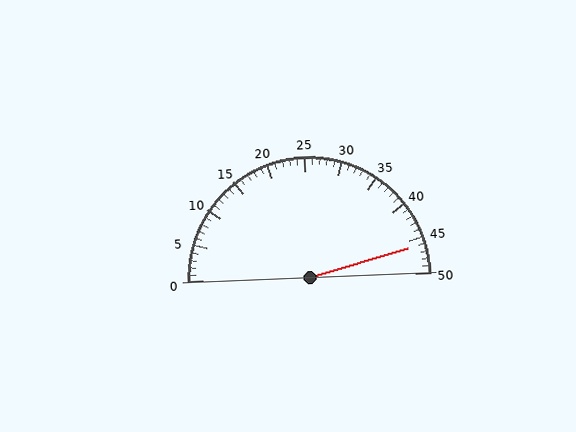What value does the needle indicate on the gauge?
The needle indicates approximately 46.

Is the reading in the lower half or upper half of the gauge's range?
The reading is in the upper half of the range (0 to 50).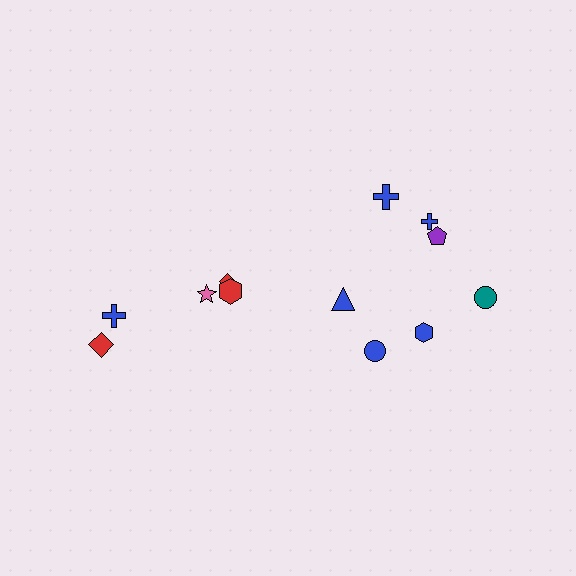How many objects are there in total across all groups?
There are 12 objects.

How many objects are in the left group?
There are 5 objects.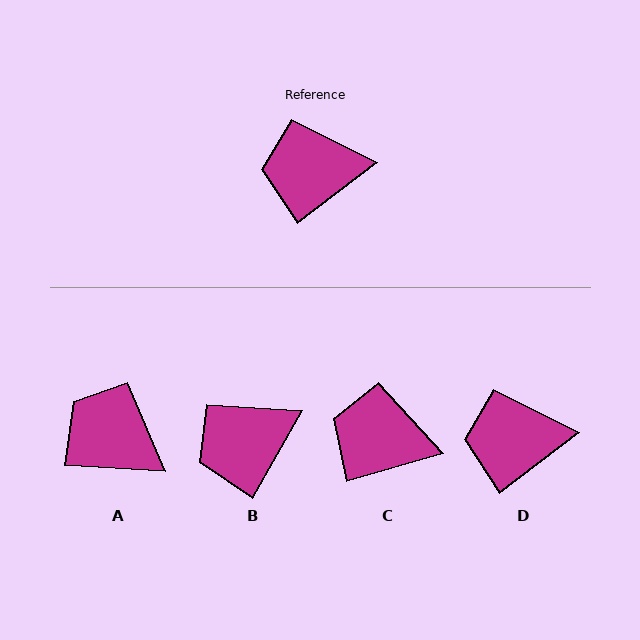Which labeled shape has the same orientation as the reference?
D.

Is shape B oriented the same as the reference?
No, it is off by about 23 degrees.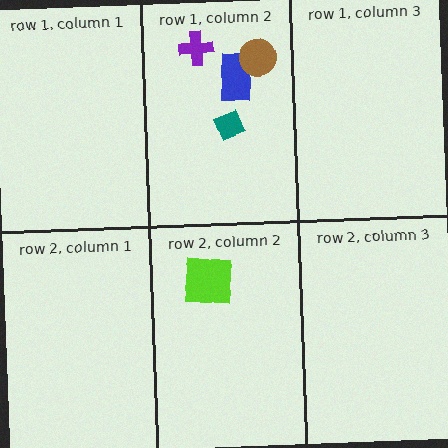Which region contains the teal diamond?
The row 1, column 2 region.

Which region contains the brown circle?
The row 1, column 2 region.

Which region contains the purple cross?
The row 1, column 2 region.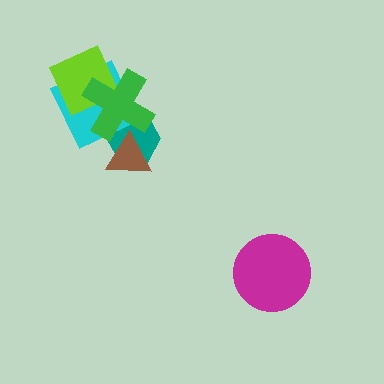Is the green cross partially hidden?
No, no other shape covers it.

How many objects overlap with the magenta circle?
0 objects overlap with the magenta circle.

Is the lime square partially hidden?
Yes, it is partially covered by another shape.